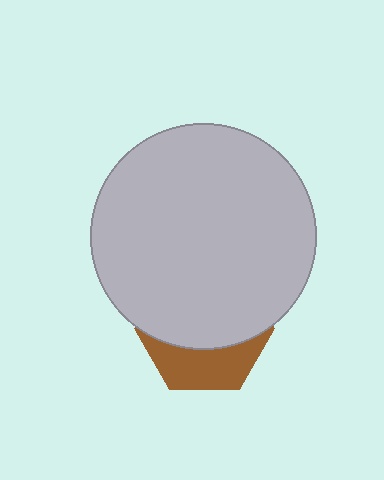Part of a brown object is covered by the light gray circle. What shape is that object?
It is a hexagon.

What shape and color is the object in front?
The object in front is a light gray circle.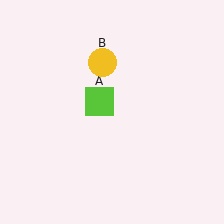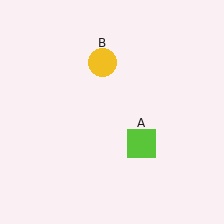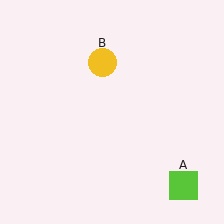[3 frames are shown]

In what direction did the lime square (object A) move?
The lime square (object A) moved down and to the right.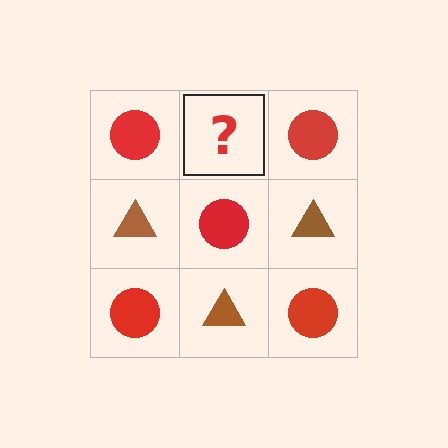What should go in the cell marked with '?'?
The missing cell should contain a brown triangle.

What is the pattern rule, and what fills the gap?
The rule is that it alternates red circle and brown triangle in a checkerboard pattern. The gap should be filled with a brown triangle.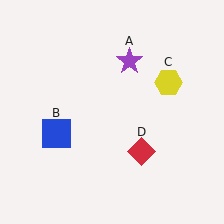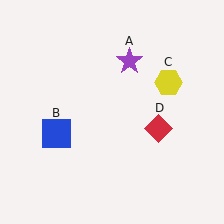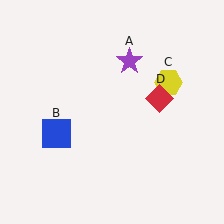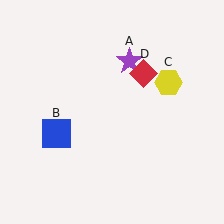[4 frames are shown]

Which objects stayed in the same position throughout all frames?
Purple star (object A) and blue square (object B) and yellow hexagon (object C) remained stationary.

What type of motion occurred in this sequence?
The red diamond (object D) rotated counterclockwise around the center of the scene.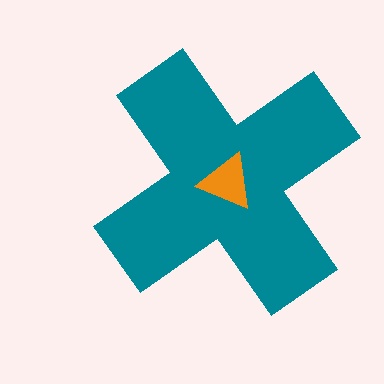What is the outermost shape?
The teal cross.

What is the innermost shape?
The orange triangle.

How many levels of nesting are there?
2.